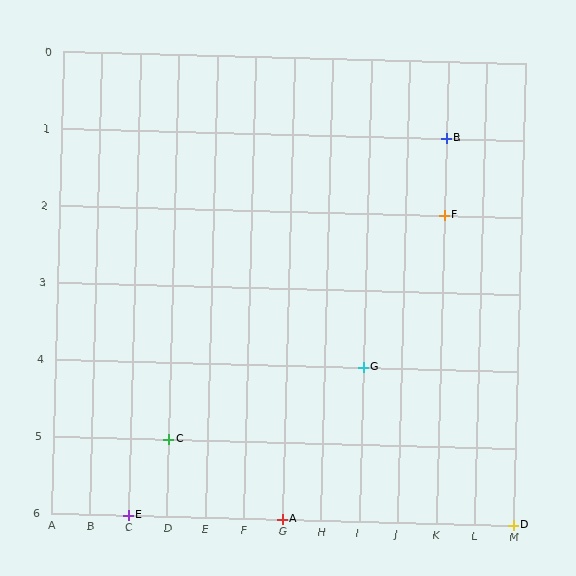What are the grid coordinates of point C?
Point C is at grid coordinates (D, 5).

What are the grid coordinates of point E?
Point E is at grid coordinates (C, 6).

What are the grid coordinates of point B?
Point B is at grid coordinates (K, 1).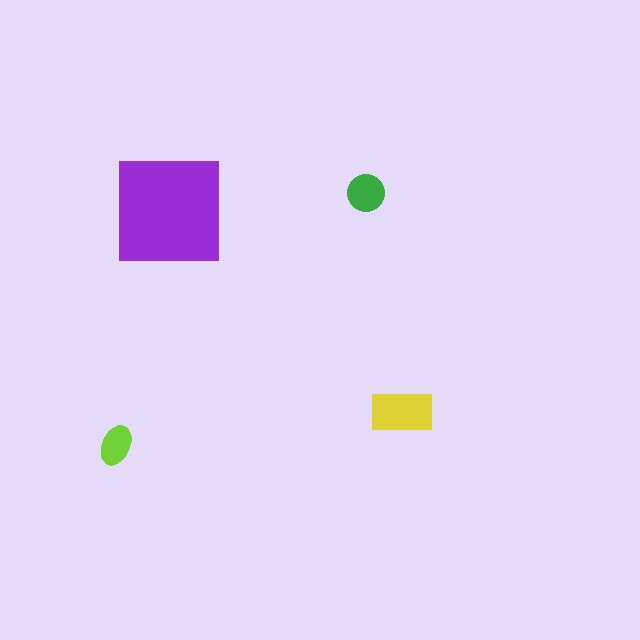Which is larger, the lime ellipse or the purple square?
The purple square.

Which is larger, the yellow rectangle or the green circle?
The yellow rectangle.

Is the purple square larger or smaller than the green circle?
Larger.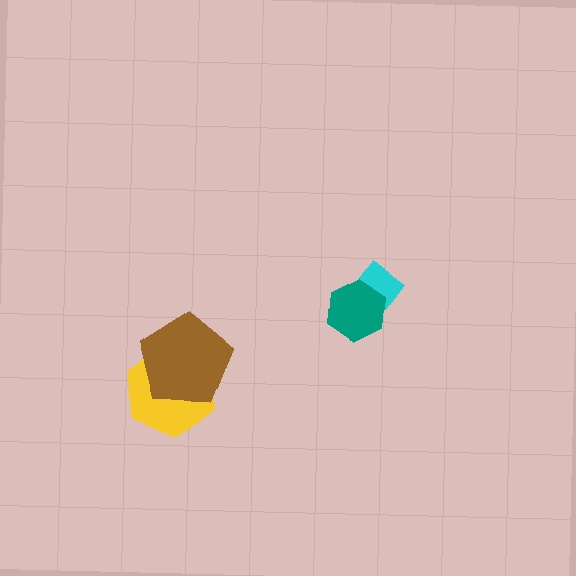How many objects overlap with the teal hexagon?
1 object overlaps with the teal hexagon.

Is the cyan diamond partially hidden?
Yes, it is partially covered by another shape.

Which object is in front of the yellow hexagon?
The brown pentagon is in front of the yellow hexagon.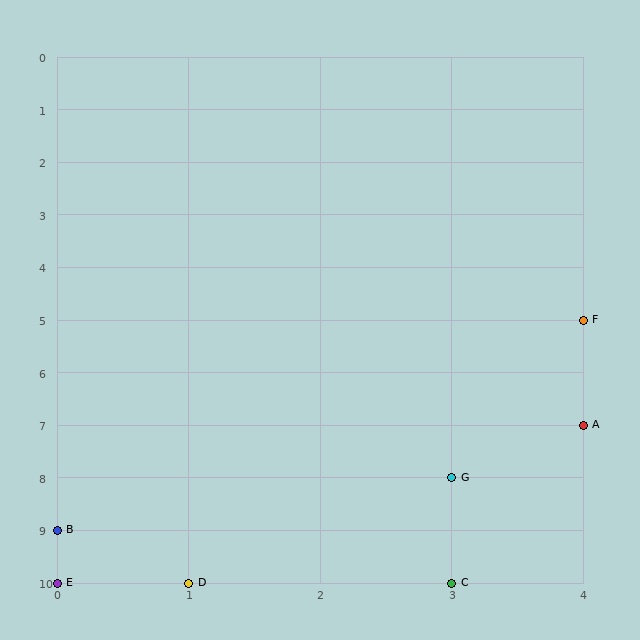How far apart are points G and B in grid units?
Points G and B are 3 columns and 1 row apart (about 3.2 grid units diagonally).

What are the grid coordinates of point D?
Point D is at grid coordinates (1, 10).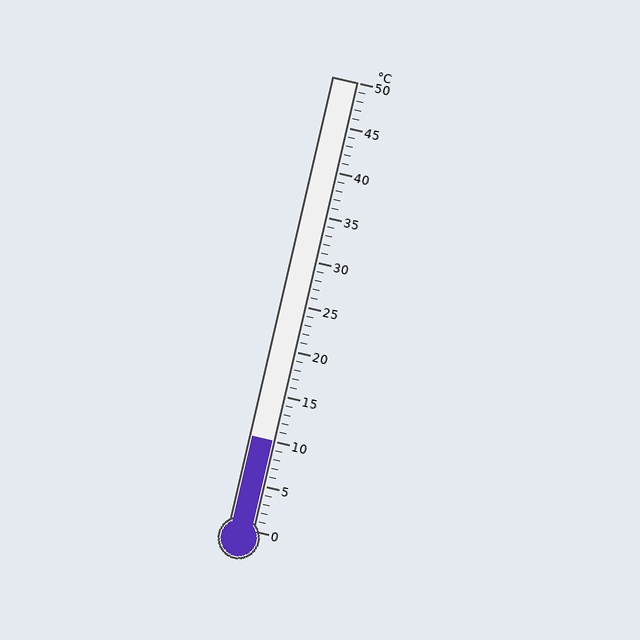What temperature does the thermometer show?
The thermometer shows approximately 10°C.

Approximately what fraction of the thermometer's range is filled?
The thermometer is filled to approximately 20% of its range.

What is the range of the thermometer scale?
The thermometer scale ranges from 0°C to 50°C.